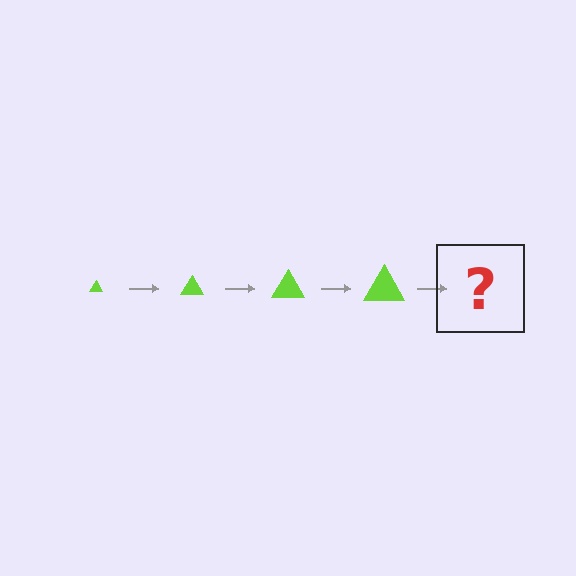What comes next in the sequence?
The next element should be a lime triangle, larger than the previous one.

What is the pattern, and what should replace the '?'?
The pattern is that the triangle gets progressively larger each step. The '?' should be a lime triangle, larger than the previous one.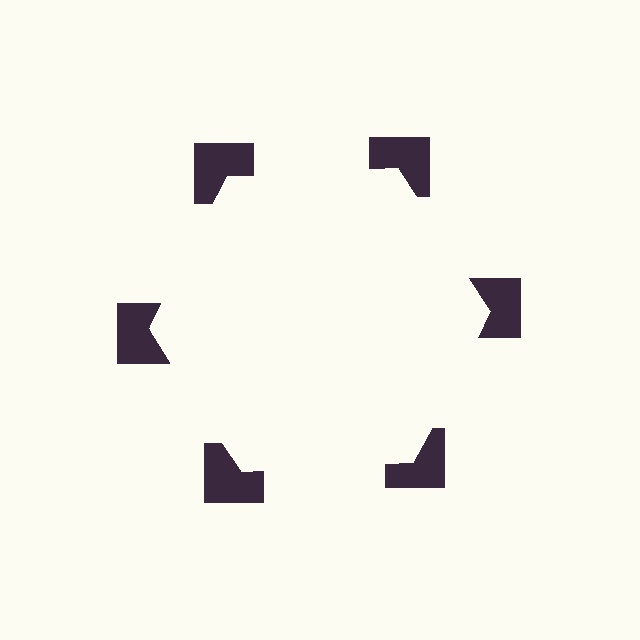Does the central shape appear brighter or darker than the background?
It typically appears slightly brighter than the background, even though no actual brightness change is drawn.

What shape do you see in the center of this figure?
An illusory hexagon — its edges are inferred from the aligned wedge cuts in the notched squares, not physically drawn.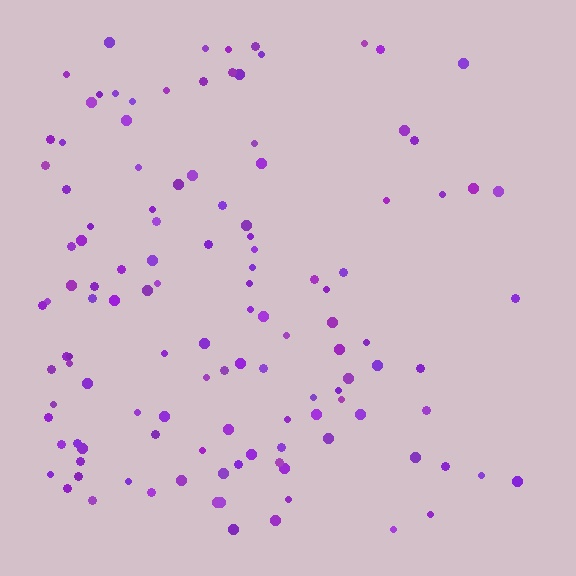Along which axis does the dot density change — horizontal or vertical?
Horizontal.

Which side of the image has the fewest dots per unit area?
The right.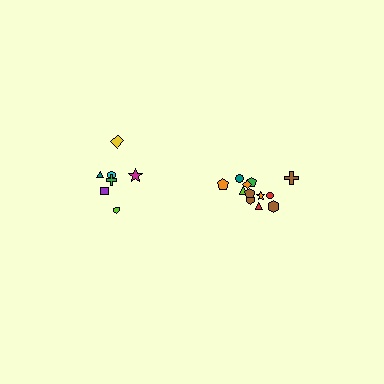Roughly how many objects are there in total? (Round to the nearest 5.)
Roughly 20 objects in total.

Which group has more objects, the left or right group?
The right group.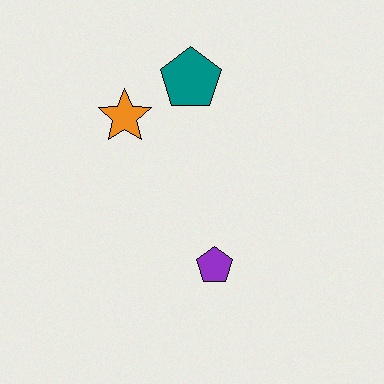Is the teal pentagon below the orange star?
No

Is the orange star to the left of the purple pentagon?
Yes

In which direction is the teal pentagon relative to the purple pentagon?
The teal pentagon is above the purple pentagon.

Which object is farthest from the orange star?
The purple pentagon is farthest from the orange star.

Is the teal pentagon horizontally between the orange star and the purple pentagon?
Yes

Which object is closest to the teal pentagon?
The orange star is closest to the teal pentagon.